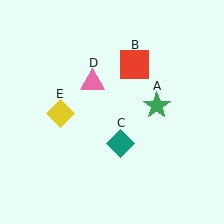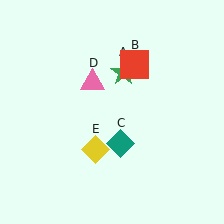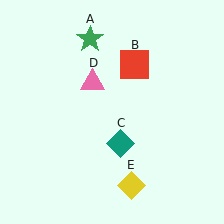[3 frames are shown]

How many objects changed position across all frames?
2 objects changed position: green star (object A), yellow diamond (object E).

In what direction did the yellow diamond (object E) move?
The yellow diamond (object E) moved down and to the right.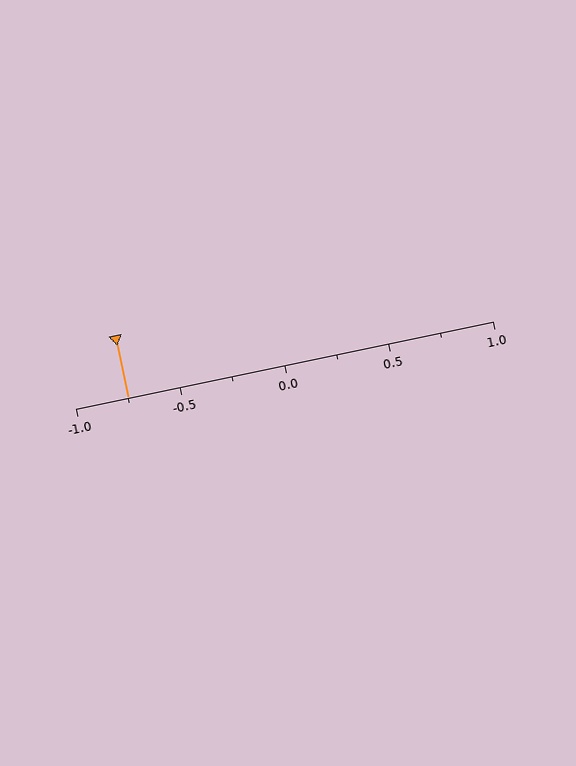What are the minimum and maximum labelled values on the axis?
The axis runs from -1.0 to 1.0.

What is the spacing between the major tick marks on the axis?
The major ticks are spaced 0.5 apart.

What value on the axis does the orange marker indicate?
The marker indicates approximately -0.75.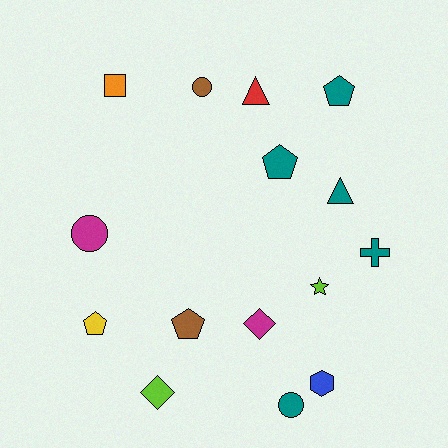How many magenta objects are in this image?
There are 2 magenta objects.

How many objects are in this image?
There are 15 objects.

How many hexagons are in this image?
There is 1 hexagon.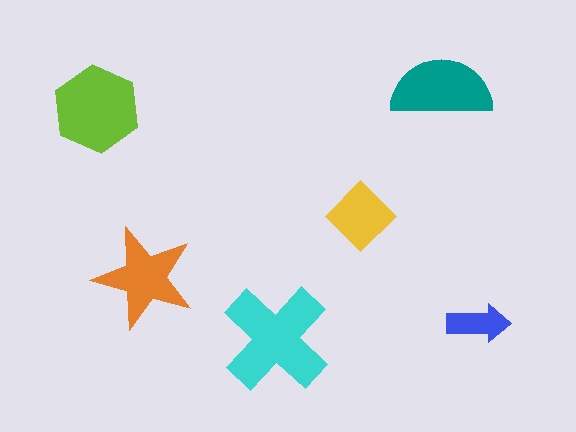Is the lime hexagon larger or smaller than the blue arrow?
Larger.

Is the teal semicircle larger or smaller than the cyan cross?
Smaller.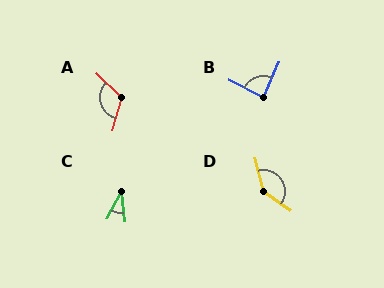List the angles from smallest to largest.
C (34°), B (87°), A (117°), D (139°).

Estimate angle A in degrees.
Approximately 117 degrees.